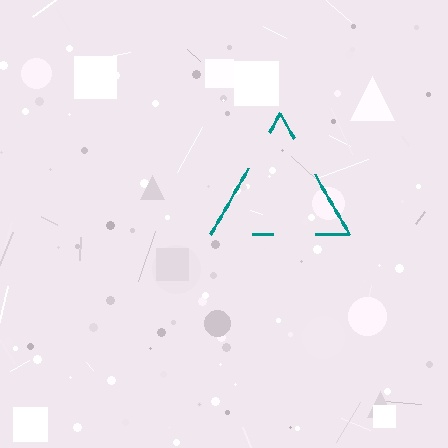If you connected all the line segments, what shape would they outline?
They would outline a triangle.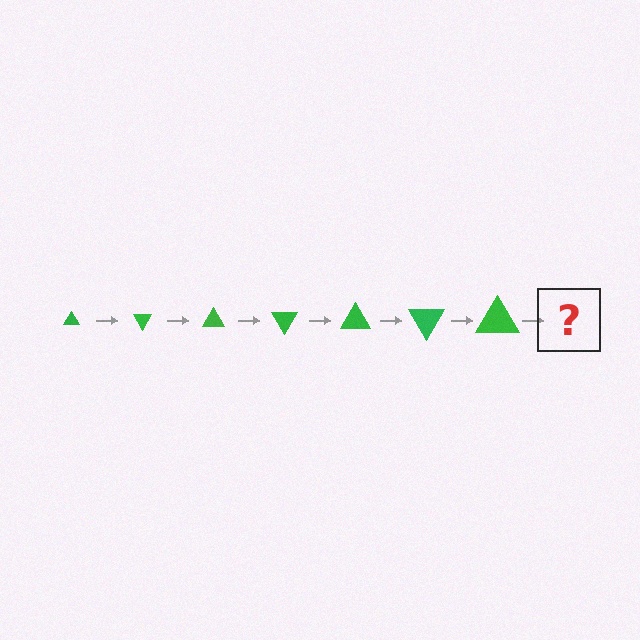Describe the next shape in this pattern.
It should be a triangle, larger than the previous one and rotated 420 degrees from the start.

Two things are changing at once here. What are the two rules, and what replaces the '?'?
The two rules are that the triangle grows larger each step and it rotates 60 degrees each step. The '?' should be a triangle, larger than the previous one and rotated 420 degrees from the start.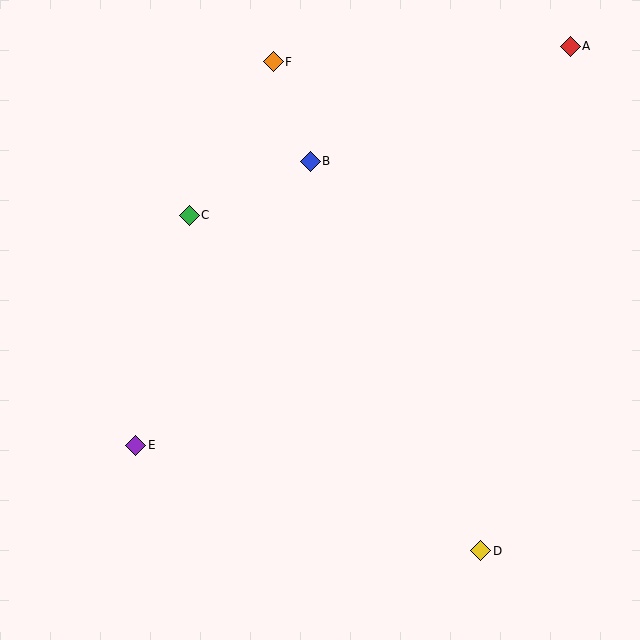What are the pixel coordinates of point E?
Point E is at (136, 445).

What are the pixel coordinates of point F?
Point F is at (273, 62).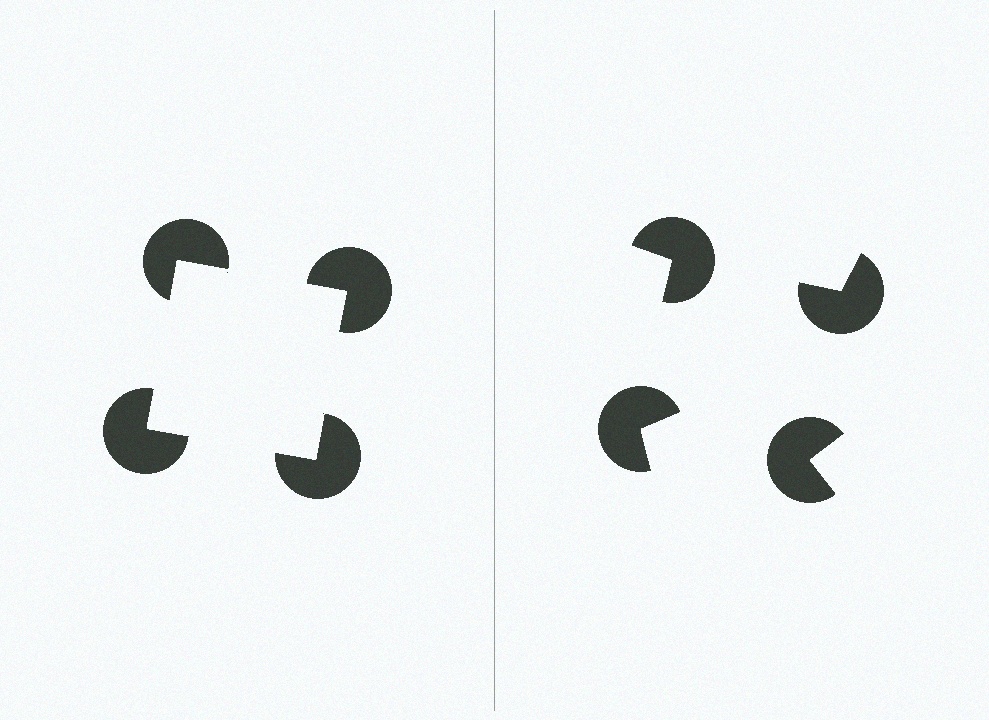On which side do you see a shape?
An illusory square appears on the left side. On the right side the wedge cuts are rotated, so no coherent shape forms.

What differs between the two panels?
The pac-man discs are positioned identically on both sides; only the wedge orientations differ. On the left they align to a square; on the right they are misaligned.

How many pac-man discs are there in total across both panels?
8 — 4 on each side.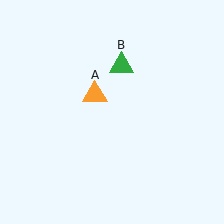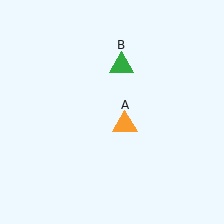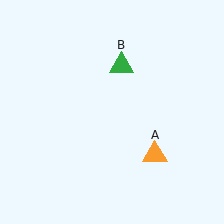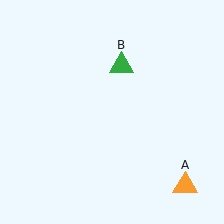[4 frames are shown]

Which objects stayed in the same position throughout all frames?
Green triangle (object B) remained stationary.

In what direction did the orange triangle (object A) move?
The orange triangle (object A) moved down and to the right.